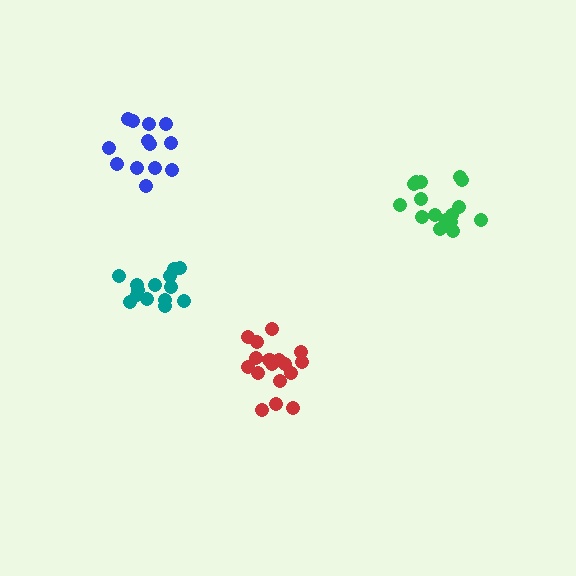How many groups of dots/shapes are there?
There are 4 groups.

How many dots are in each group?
Group 1: 16 dots, Group 2: 17 dots, Group 3: 14 dots, Group 4: 13 dots (60 total).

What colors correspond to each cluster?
The clusters are colored: green, red, teal, blue.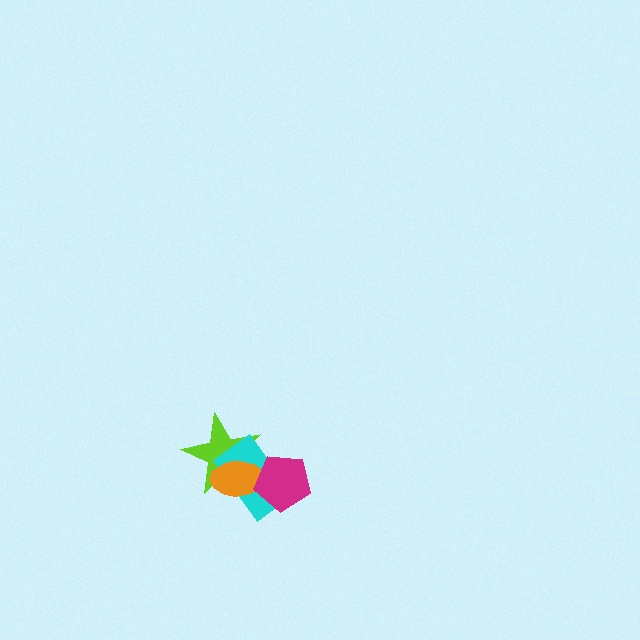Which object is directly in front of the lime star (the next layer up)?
The cyan rectangle is directly in front of the lime star.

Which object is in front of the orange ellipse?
The magenta pentagon is in front of the orange ellipse.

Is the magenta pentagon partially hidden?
No, no other shape covers it.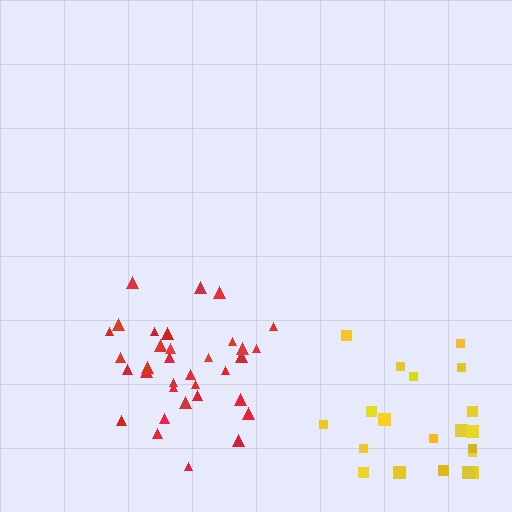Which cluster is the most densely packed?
Red.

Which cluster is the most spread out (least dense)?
Yellow.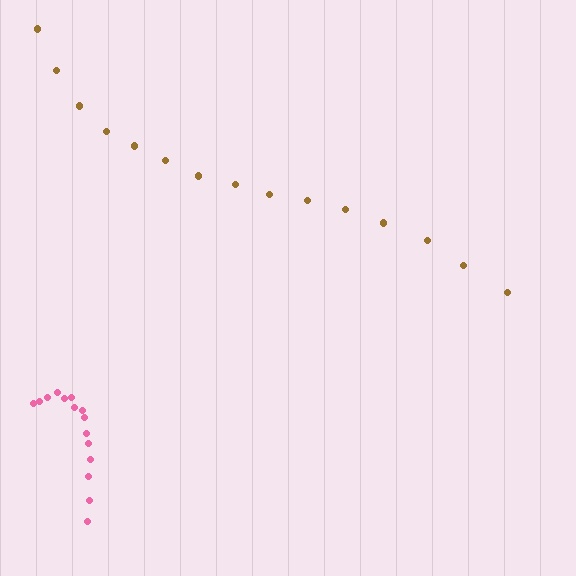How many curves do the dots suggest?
There are 2 distinct paths.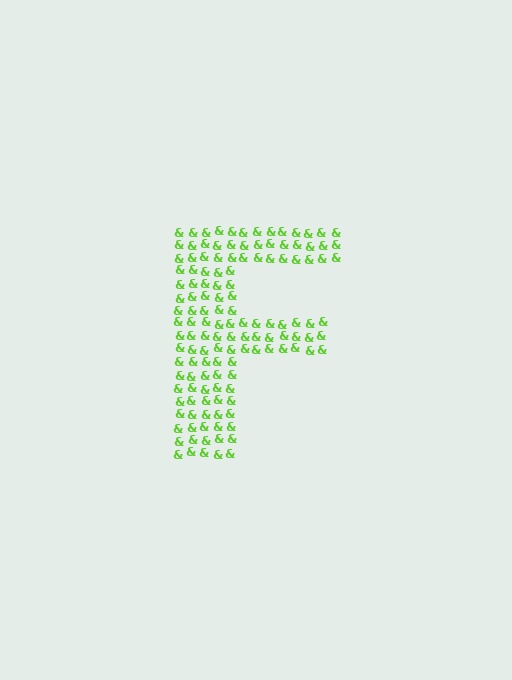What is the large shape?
The large shape is the letter F.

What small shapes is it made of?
It is made of small ampersands.